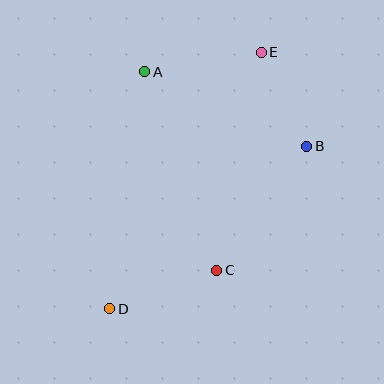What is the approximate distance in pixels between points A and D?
The distance between A and D is approximately 240 pixels.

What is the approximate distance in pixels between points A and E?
The distance between A and E is approximately 118 pixels.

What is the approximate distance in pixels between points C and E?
The distance between C and E is approximately 223 pixels.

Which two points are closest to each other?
Points B and E are closest to each other.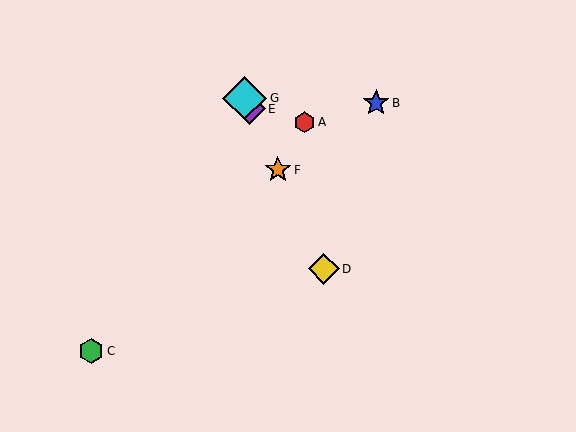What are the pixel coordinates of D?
Object D is at (324, 269).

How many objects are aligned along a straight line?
4 objects (D, E, F, G) are aligned along a straight line.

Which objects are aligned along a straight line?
Objects D, E, F, G are aligned along a straight line.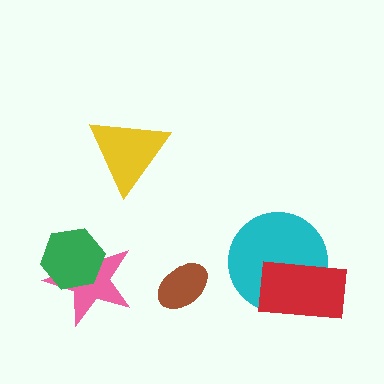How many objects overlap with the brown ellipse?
0 objects overlap with the brown ellipse.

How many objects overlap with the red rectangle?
1 object overlaps with the red rectangle.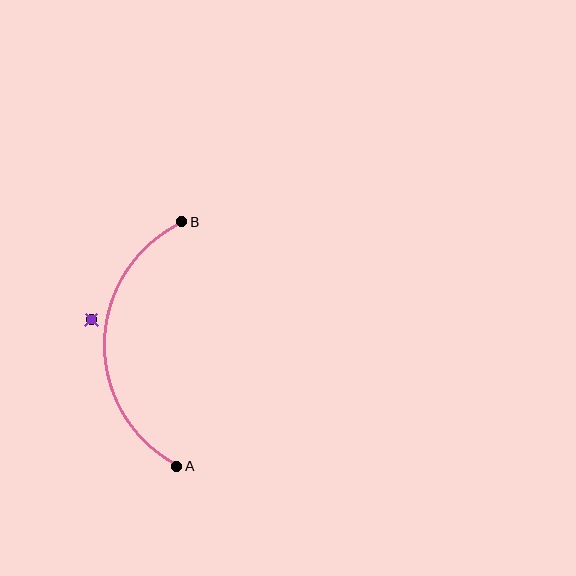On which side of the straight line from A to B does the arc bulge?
The arc bulges to the left of the straight line connecting A and B.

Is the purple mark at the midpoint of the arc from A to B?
No — the purple mark does not lie on the arc at all. It sits slightly outside the curve.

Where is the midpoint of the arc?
The arc midpoint is the point on the curve farthest from the straight line joining A and B. It sits to the left of that line.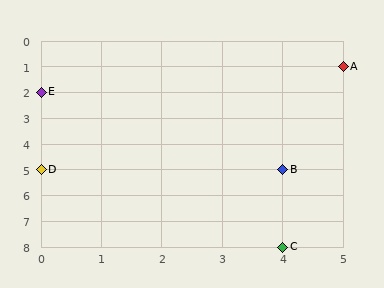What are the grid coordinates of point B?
Point B is at grid coordinates (4, 5).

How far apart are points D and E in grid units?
Points D and E are 3 rows apart.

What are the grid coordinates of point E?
Point E is at grid coordinates (0, 2).